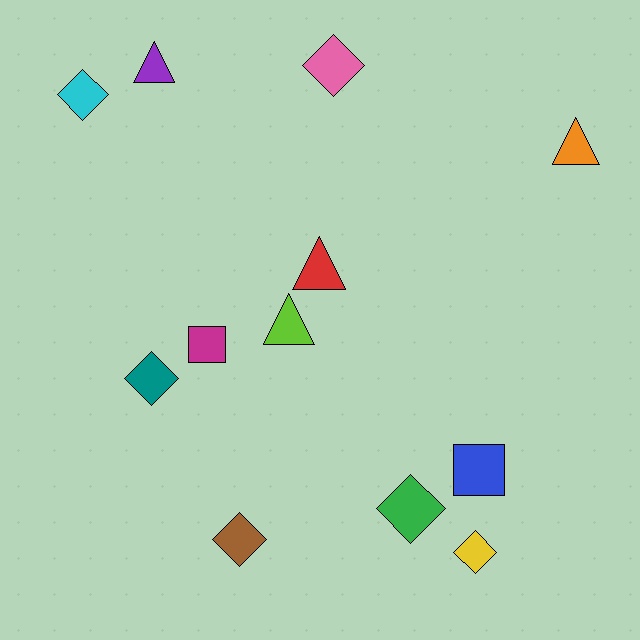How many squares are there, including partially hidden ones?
There are 2 squares.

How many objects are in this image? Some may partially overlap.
There are 12 objects.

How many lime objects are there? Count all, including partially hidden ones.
There is 1 lime object.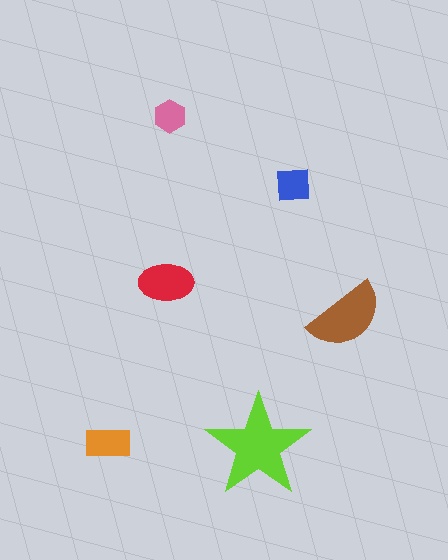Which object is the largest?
The lime star.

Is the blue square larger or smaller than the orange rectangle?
Smaller.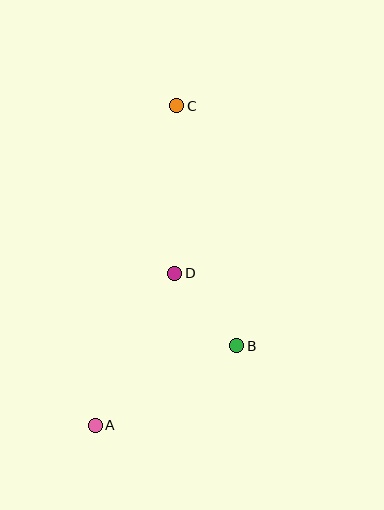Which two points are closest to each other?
Points B and D are closest to each other.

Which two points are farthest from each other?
Points A and C are farthest from each other.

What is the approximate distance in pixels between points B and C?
The distance between B and C is approximately 248 pixels.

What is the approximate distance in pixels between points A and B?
The distance between A and B is approximately 162 pixels.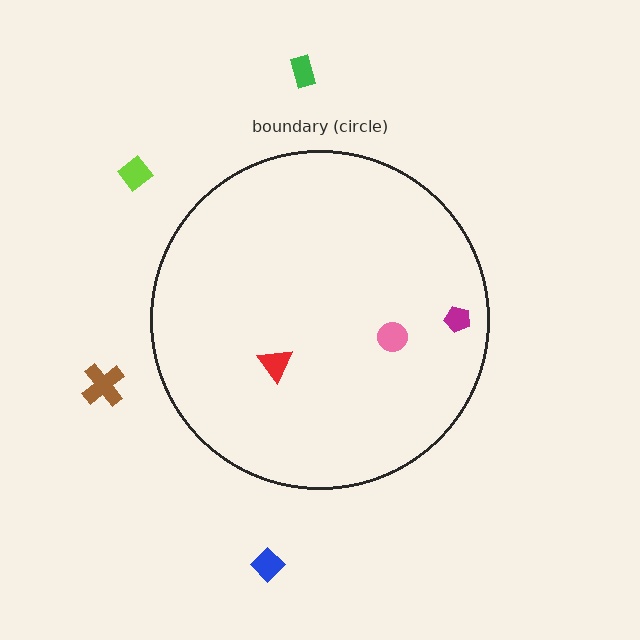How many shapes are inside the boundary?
3 inside, 4 outside.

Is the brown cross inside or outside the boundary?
Outside.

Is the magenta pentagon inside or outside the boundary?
Inside.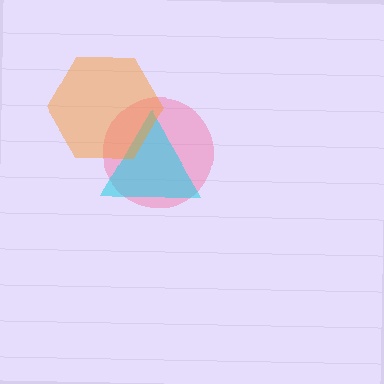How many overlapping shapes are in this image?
There are 3 overlapping shapes in the image.